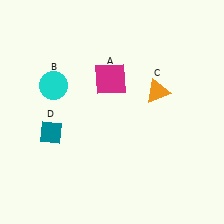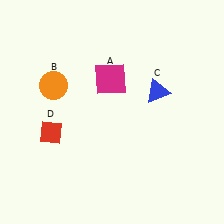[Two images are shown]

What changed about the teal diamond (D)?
In Image 1, D is teal. In Image 2, it changed to red.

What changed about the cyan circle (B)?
In Image 1, B is cyan. In Image 2, it changed to orange.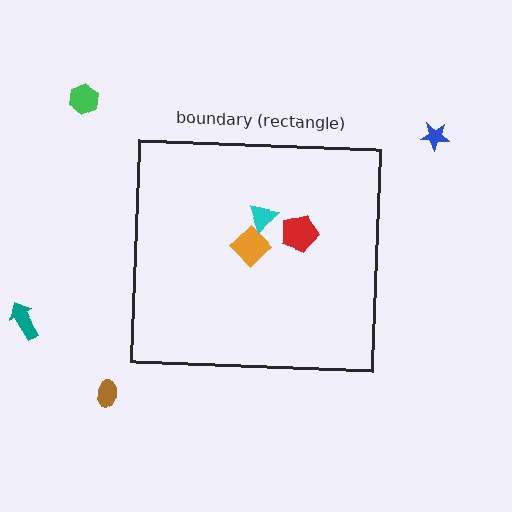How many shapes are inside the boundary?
3 inside, 4 outside.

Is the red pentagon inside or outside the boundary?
Inside.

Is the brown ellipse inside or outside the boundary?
Outside.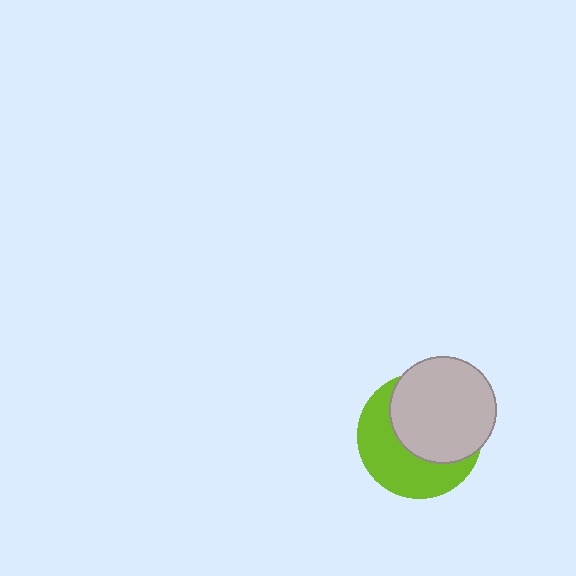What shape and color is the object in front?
The object in front is a light gray circle.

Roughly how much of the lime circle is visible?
About half of it is visible (roughly 47%).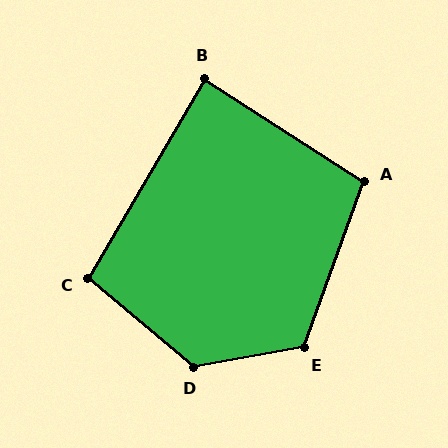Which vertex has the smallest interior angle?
B, at approximately 88 degrees.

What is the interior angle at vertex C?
Approximately 100 degrees (obtuse).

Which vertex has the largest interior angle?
D, at approximately 129 degrees.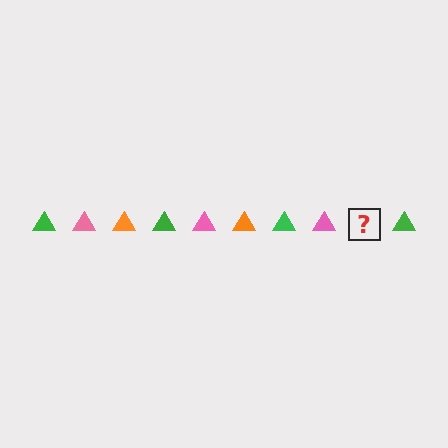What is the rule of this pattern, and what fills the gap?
The rule is that the pattern cycles through green, pink, orange triangles. The gap should be filled with an orange triangle.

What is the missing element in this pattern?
The missing element is an orange triangle.